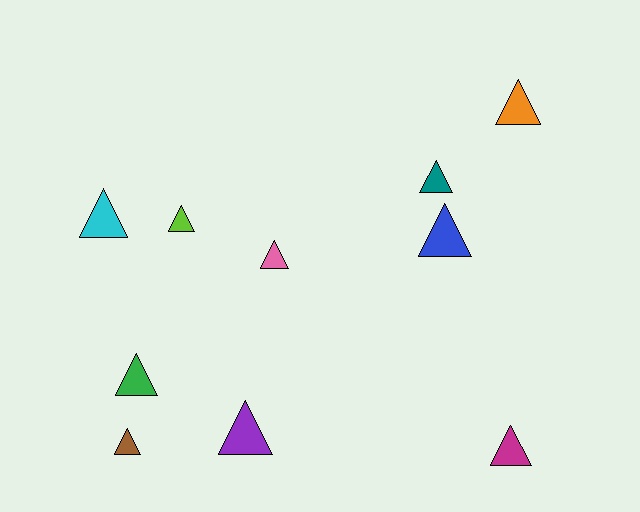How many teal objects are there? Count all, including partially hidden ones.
There is 1 teal object.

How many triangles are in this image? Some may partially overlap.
There are 10 triangles.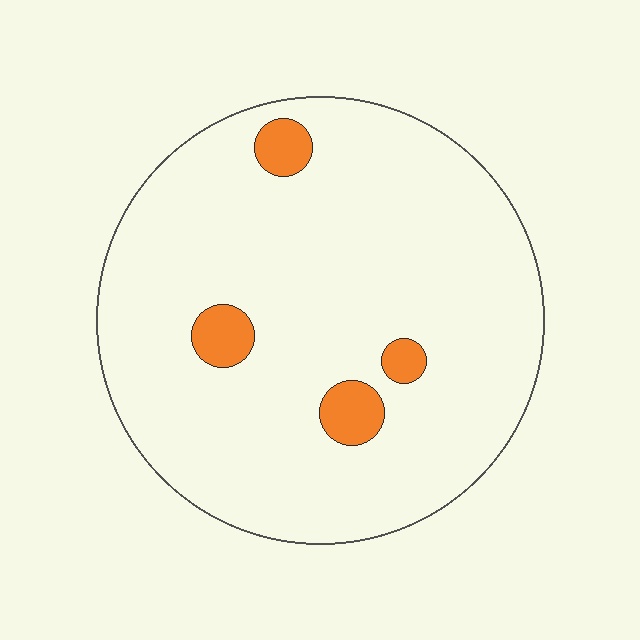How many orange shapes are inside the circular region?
4.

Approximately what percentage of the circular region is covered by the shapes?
Approximately 5%.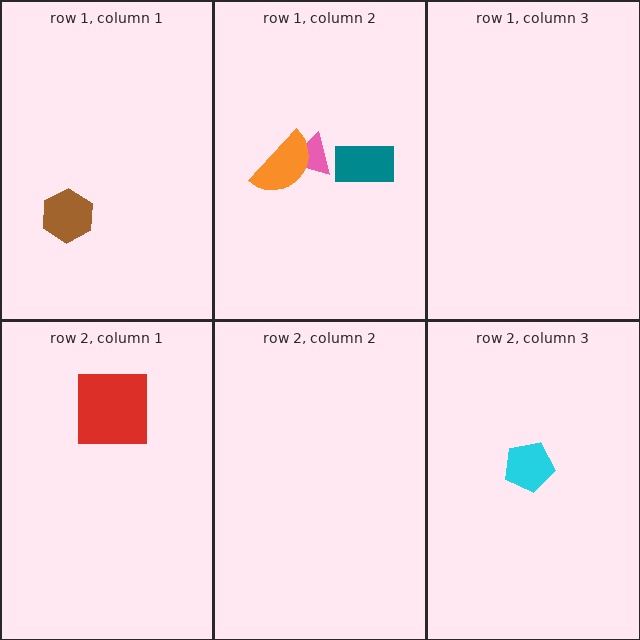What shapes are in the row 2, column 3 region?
The cyan pentagon.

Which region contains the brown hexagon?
The row 1, column 1 region.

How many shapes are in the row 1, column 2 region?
3.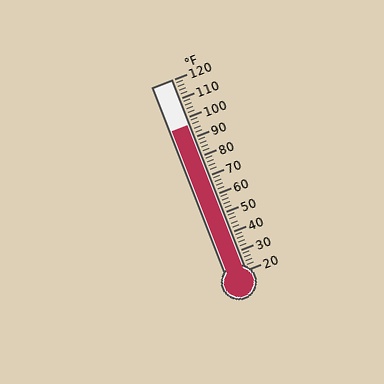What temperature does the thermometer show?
The thermometer shows approximately 96°F.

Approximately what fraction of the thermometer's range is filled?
The thermometer is filled to approximately 75% of its range.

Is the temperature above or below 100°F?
The temperature is below 100°F.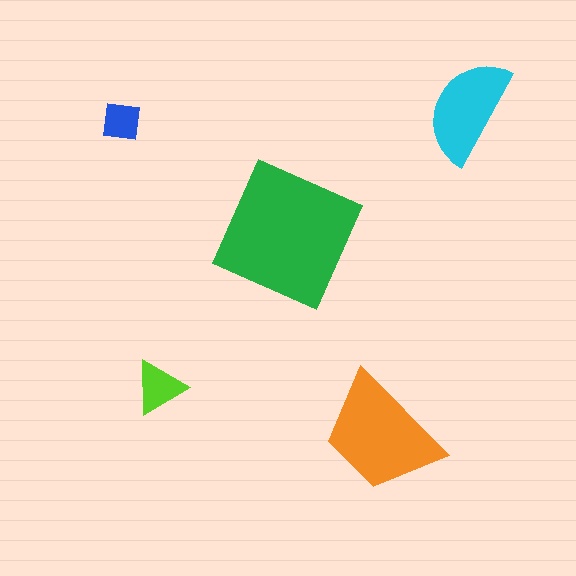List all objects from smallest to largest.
The blue square, the lime triangle, the cyan semicircle, the orange trapezoid, the green square.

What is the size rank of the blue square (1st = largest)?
5th.